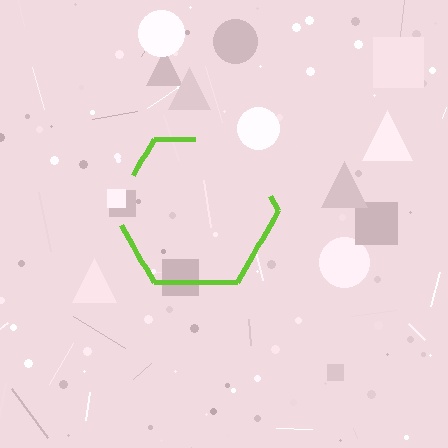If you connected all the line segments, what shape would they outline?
They would outline a hexagon.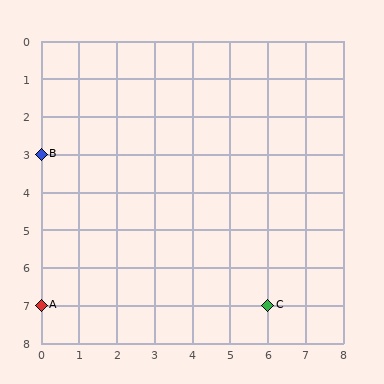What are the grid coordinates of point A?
Point A is at grid coordinates (0, 7).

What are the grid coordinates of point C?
Point C is at grid coordinates (6, 7).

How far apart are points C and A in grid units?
Points C and A are 6 columns apart.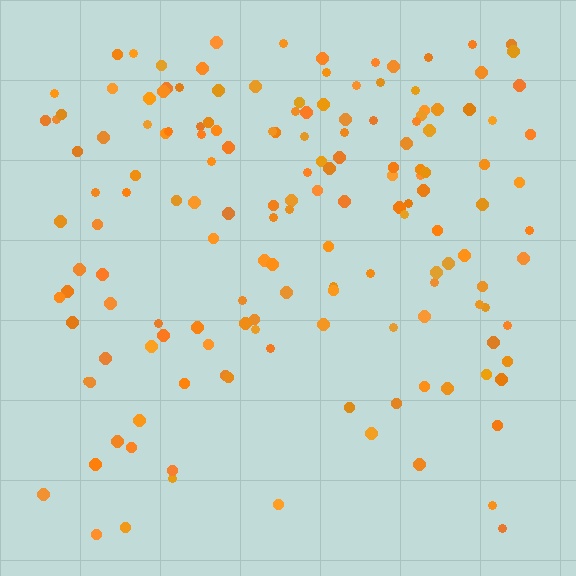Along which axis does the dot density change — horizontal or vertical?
Vertical.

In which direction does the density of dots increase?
From bottom to top, with the top side densest.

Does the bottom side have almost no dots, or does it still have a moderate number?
Still a moderate number, just noticeably fewer than the top.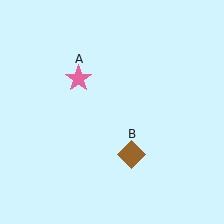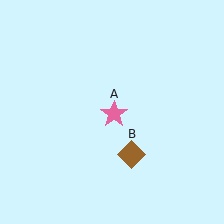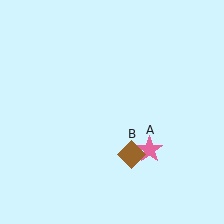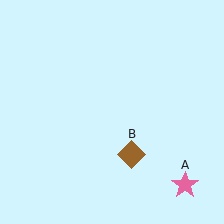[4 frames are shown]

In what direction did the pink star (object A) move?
The pink star (object A) moved down and to the right.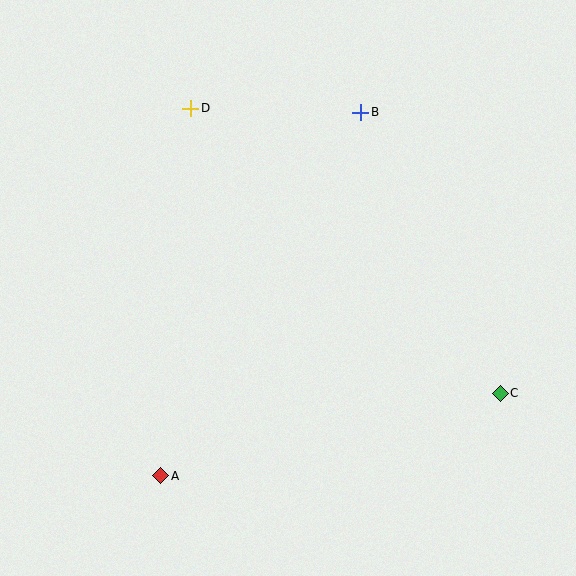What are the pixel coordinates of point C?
Point C is at (500, 393).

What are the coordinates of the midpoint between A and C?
The midpoint between A and C is at (330, 434).